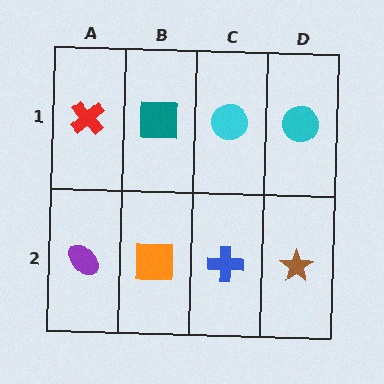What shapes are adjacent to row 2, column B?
A teal square (row 1, column B), a purple ellipse (row 2, column A), a blue cross (row 2, column C).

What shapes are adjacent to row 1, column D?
A brown star (row 2, column D), a cyan circle (row 1, column C).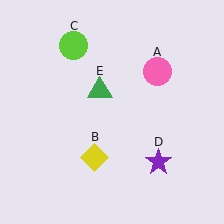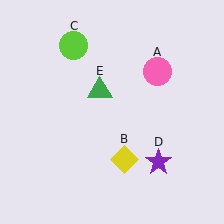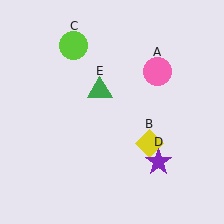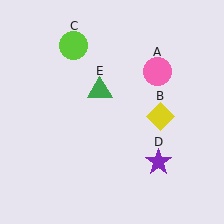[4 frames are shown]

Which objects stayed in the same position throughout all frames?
Pink circle (object A) and lime circle (object C) and purple star (object D) and green triangle (object E) remained stationary.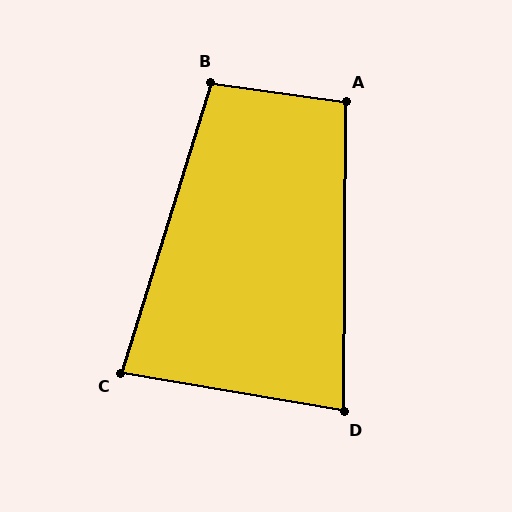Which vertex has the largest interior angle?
B, at approximately 99 degrees.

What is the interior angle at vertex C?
Approximately 83 degrees (acute).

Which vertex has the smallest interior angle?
D, at approximately 81 degrees.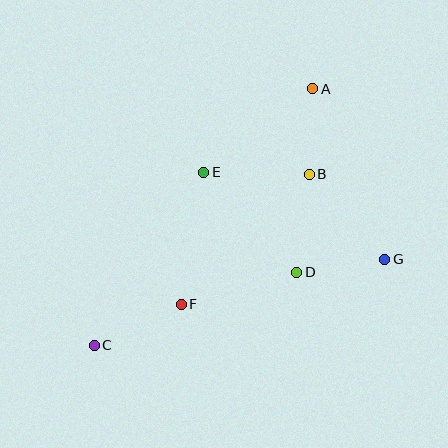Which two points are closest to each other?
Points A and B are closest to each other.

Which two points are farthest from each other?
Points A and C are farthest from each other.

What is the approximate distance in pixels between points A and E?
The distance between A and E is approximately 137 pixels.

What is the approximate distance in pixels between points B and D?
The distance between B and D is approximately 99 pixels.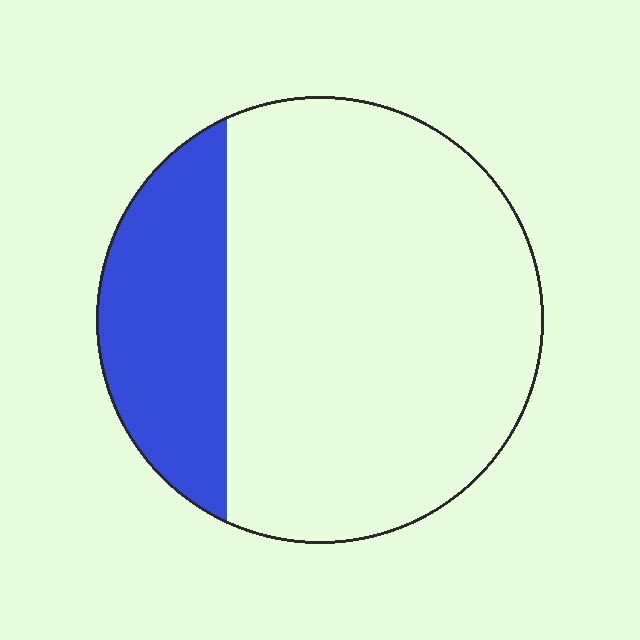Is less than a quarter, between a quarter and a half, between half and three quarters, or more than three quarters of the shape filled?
Less than a quarter.